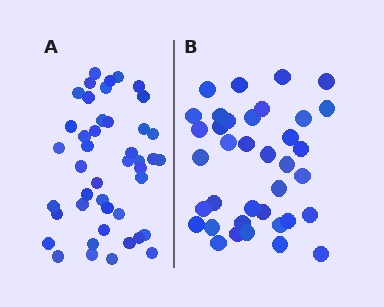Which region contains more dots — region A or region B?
Region A (the left region) has more dots.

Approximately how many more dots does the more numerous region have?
Region A has roughly 8 or so more dots than region B.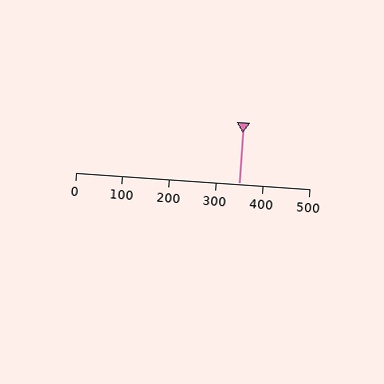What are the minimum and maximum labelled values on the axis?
The axis runs from 0 to 500.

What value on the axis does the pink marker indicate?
The marker indicates approximately 350.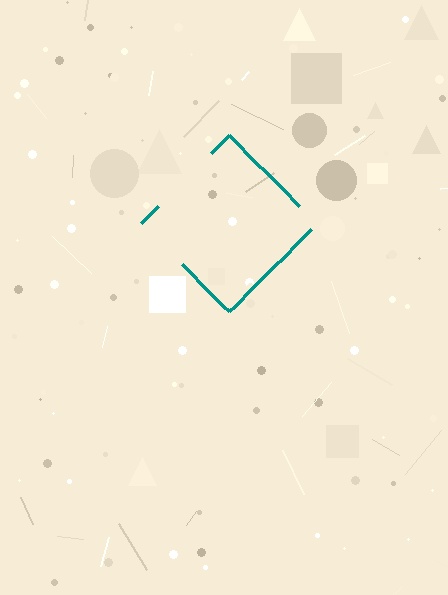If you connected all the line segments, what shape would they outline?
They would outline a diamond.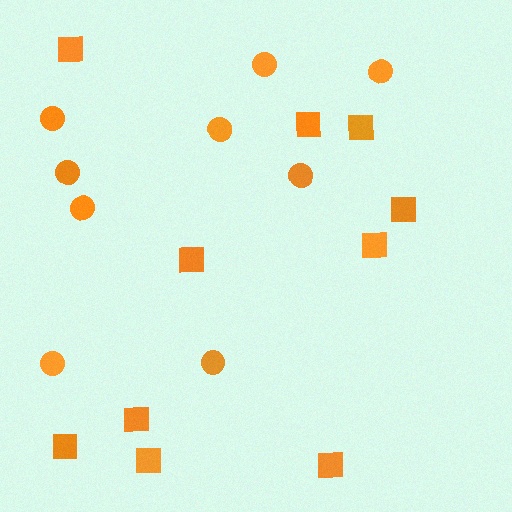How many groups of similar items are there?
There are 2 groups: one group of squares (10) and one group of circles (9).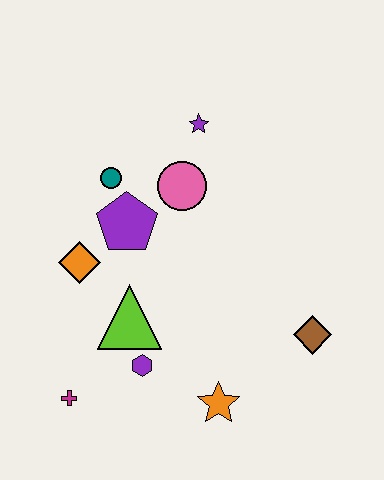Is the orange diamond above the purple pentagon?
No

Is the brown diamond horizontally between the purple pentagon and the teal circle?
No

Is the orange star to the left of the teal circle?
No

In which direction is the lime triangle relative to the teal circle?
The lime triangle is below the teal circle.